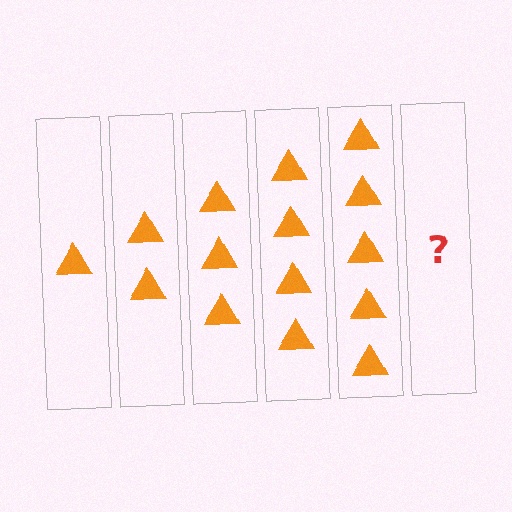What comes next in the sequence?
The next element should be 6 triangles.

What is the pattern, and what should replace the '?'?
The pattern is that each step adds one more triangle. The '?' should be 6 triangles.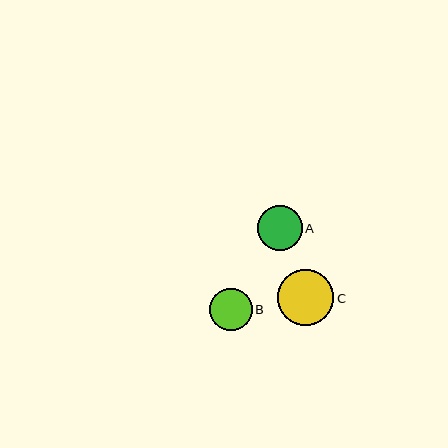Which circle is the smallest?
Circle B is the smallest with a size of approximately 43 pixels.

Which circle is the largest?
Circle C is the largest with a size of approximately 56 pixels.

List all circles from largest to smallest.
From largest to smallest: C, A, B.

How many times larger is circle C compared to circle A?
Circle C is approximately 1.2 times the size of circle A.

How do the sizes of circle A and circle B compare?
Circle A and circle B are approximately the same size.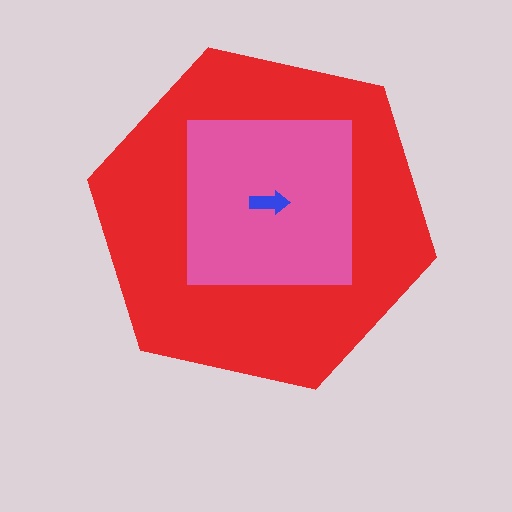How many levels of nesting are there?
3.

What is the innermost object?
The blue arrow.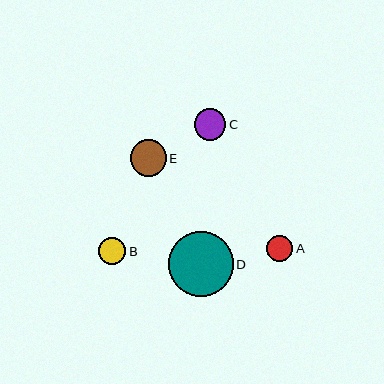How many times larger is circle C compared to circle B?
Circle C is approximately 1.2 times the size of circle B.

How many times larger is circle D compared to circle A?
Circle D is approximately 2.5 times the size of circle A.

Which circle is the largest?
Circle D is the largest with a size of approximately 65 pixels.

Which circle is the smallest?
Circle A is the smallest with a size of approximately 26 pixels.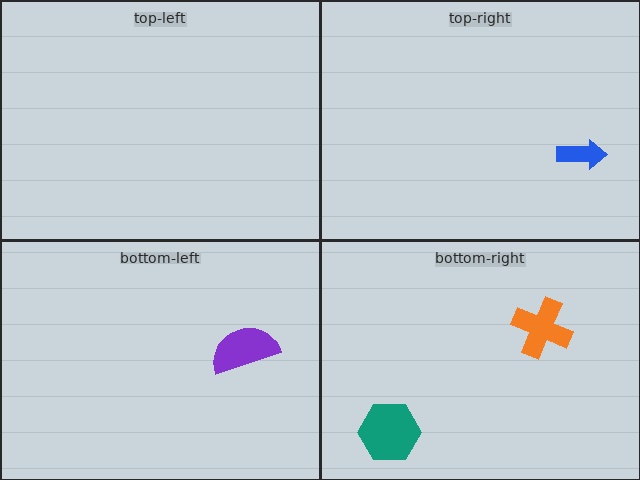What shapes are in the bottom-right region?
The teal hexagon, the orange cross.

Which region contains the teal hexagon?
The bottom-right region.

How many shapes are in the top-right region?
1.